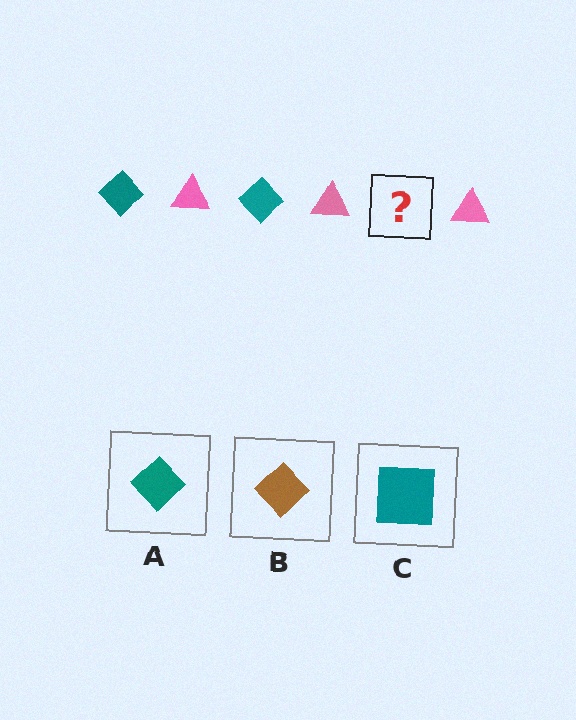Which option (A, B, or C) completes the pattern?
A.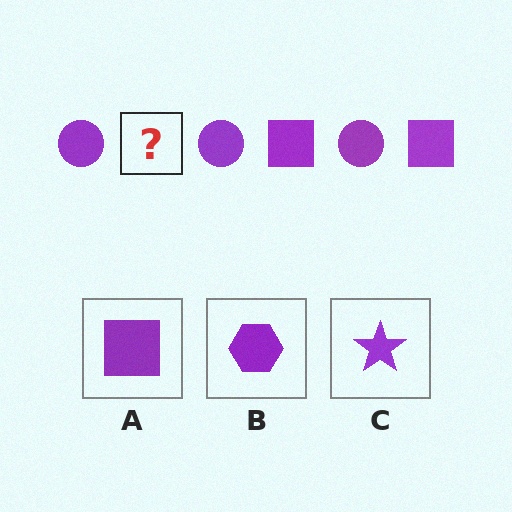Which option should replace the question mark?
Option A.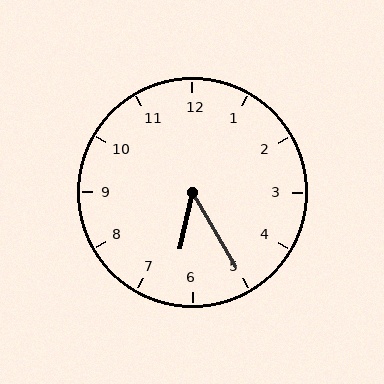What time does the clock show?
6:25.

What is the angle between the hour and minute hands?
Approximately 42 degrees.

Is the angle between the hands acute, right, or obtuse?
It is acute.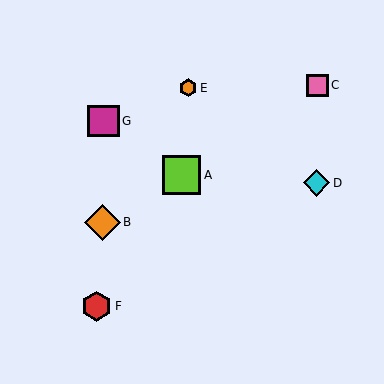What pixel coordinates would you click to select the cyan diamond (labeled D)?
Click at (317, 183) to select the cyan diamond D.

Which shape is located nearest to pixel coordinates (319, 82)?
The pink square (labeled C) at (317, 85) is nearest to that location.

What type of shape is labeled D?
Shape D is a cyan diamond.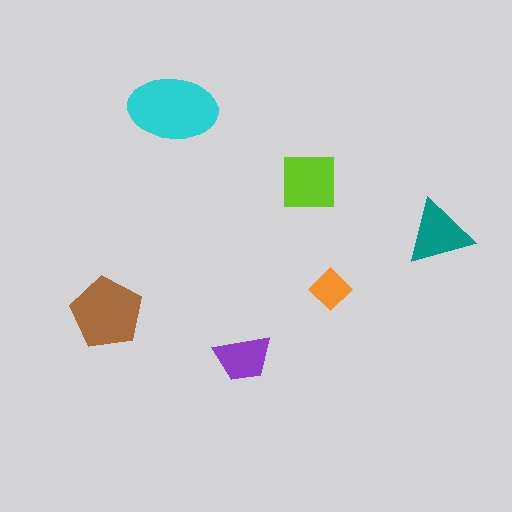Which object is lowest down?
The purple trapezoid is bottommost.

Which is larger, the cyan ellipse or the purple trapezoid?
The cyan ellipse.